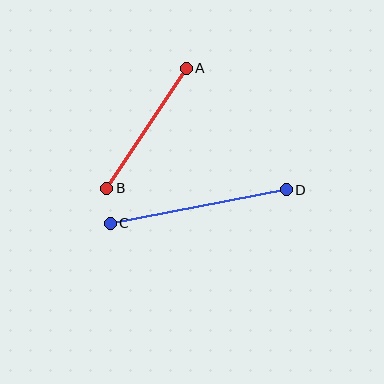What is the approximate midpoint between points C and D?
The midpoint is at approximately (198, 207) pixels.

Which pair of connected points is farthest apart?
Points C and D are farthest apart.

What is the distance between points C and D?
The distance is approximately 179 pixels.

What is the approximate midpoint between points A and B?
The midpoint is at approximately (146, 128) pixels.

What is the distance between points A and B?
The distance is approximately 144 pixels.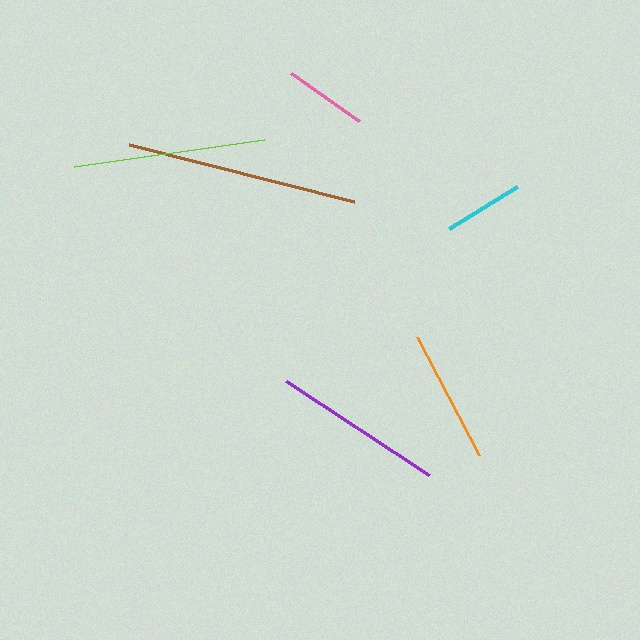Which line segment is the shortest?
The cyan line is the shortest at approximately 81 pixels.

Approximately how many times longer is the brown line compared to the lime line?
The brown line is approximately 1.2 times the length of the lime line.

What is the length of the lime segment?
The lime segment is approximately 192 pixels long.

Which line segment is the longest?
The brown line is the longest at approximately 232 pixels.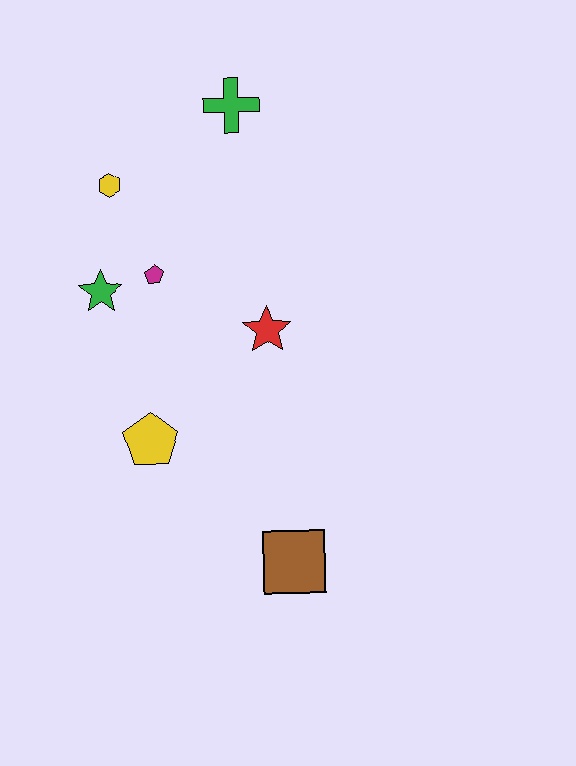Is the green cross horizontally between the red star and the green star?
Yes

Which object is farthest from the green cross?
The brown square is farthest from the green cross.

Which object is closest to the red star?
The magenta pentagon is closest to the red star.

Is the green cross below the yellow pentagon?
No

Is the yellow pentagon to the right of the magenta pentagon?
No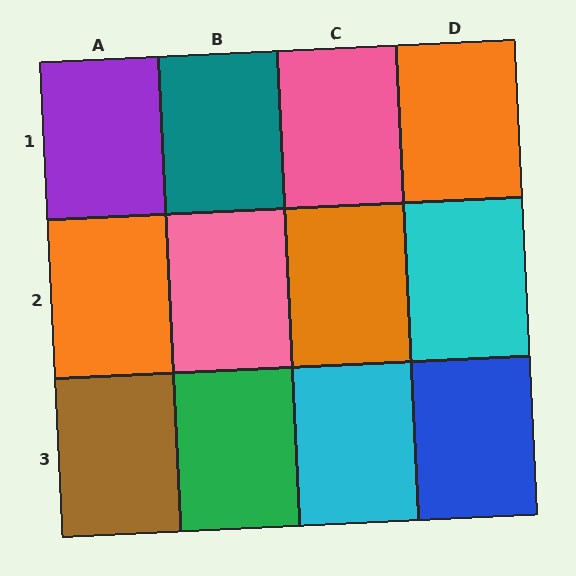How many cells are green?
1 cell is green.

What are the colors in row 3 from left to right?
Brown, green, cyan, blue.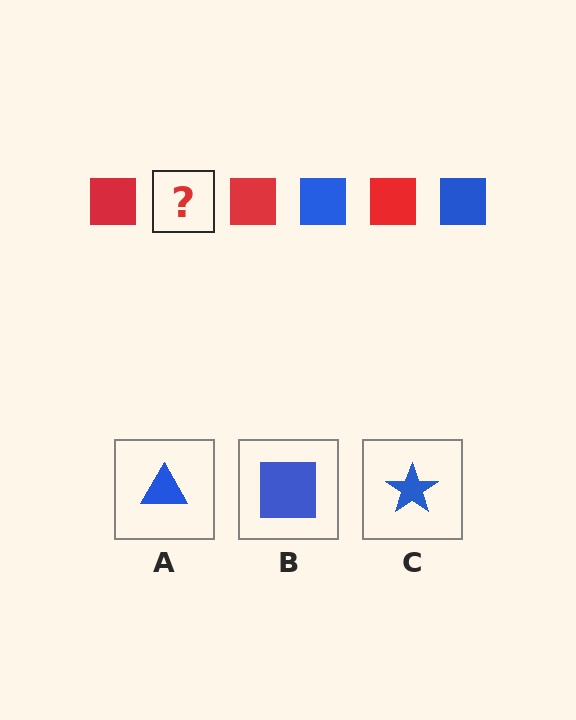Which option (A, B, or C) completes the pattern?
B.